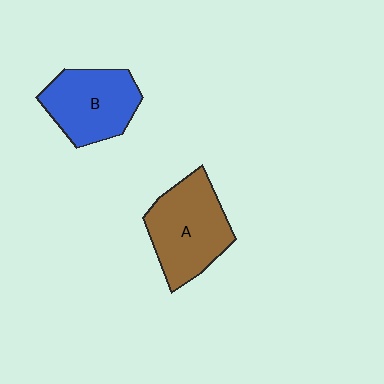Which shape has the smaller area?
Shape B (blue).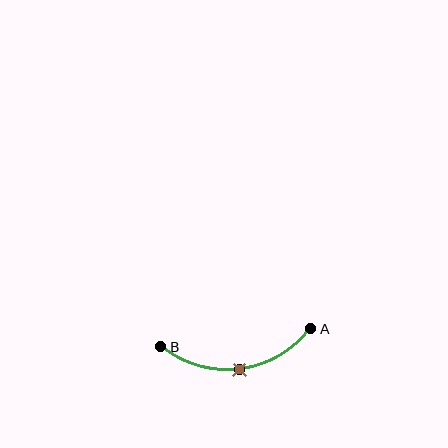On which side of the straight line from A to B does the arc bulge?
The arc bulges below the straight line connecting A and B.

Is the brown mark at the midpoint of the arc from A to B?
Yes. The brown mark lies on the arc at equal arc-length from both A and B — it is the arc midpoint.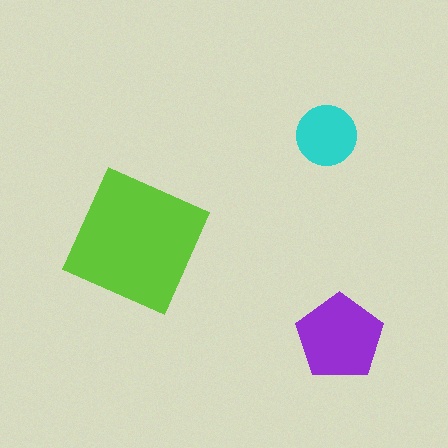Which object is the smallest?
The cyan circle.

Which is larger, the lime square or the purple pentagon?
The lime square.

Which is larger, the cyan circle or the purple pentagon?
The purple pentagon.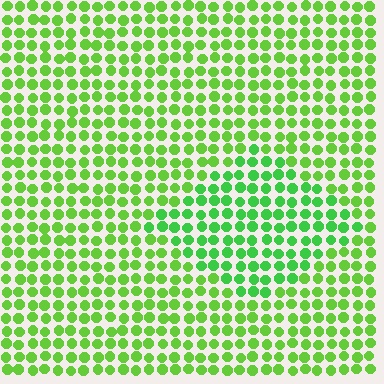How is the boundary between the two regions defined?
The boundary is defined purely by a slight shift in hue (about 22 degrees). Spacing, size, and orientation are identical on both sides.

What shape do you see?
I see a diamond.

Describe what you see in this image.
The image is filled with small lime elements in a uniform arrangement. A diamond-shaped region is visible where the elements are tinted to a slightly different hue, forming a subtle color boundary.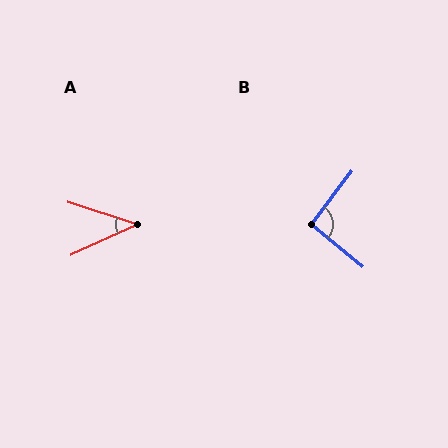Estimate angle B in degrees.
Approximately 92 degrees.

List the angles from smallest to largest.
A (43°), B (92°).